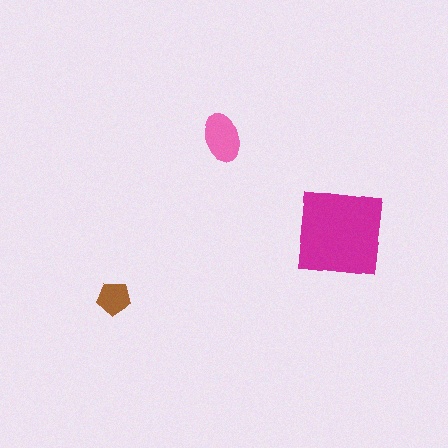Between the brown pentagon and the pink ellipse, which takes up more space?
The pink ellipse.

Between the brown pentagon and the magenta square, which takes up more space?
The magenta square.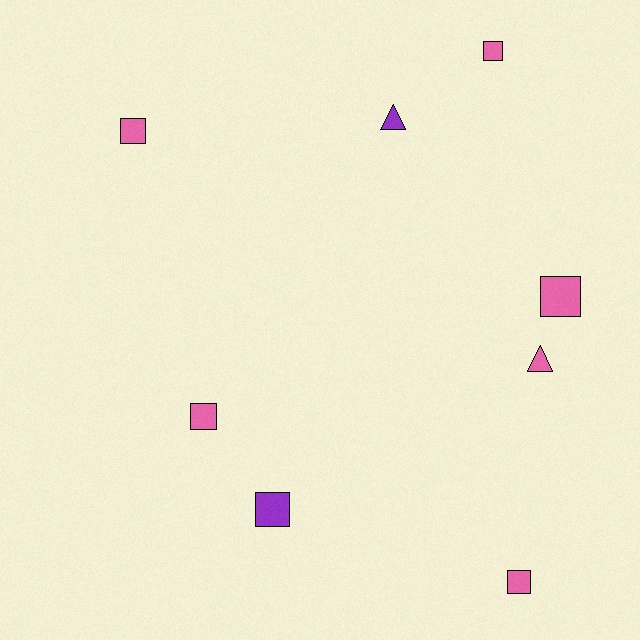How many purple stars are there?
There are no purple stars.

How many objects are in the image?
There are 8 objects.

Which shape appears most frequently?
Square, with 6 objects.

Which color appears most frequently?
Pink, with 6 objects.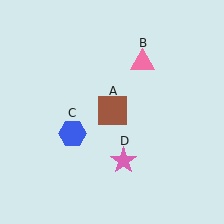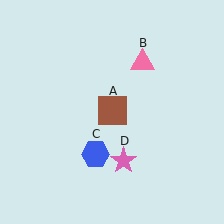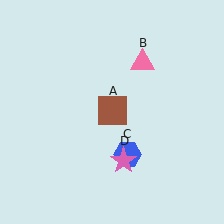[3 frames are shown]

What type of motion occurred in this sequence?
The blue hexagon (object C) rotated counterclockwise around the center of the scene.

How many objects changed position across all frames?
1 object changed position: blue hexagon (object C).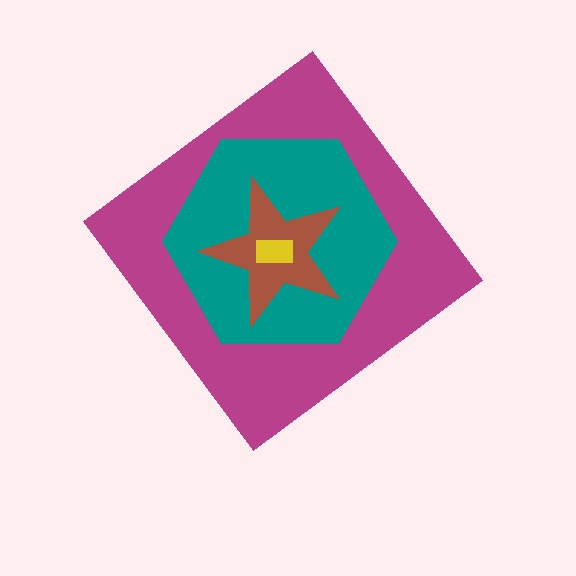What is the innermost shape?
The yellow rectangle.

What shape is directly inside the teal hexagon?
The brown star.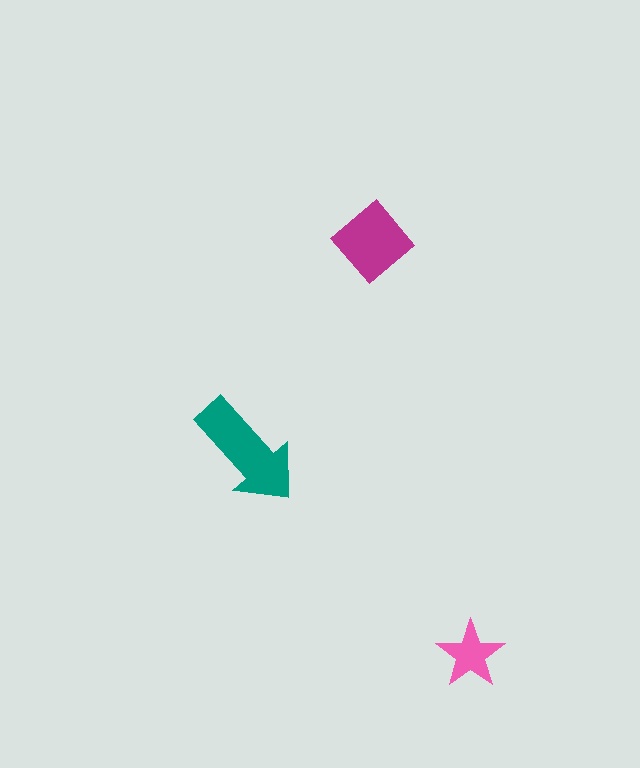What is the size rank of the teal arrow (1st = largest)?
1st.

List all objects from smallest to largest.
The pink star, the magenta diamond, the teal arrow.